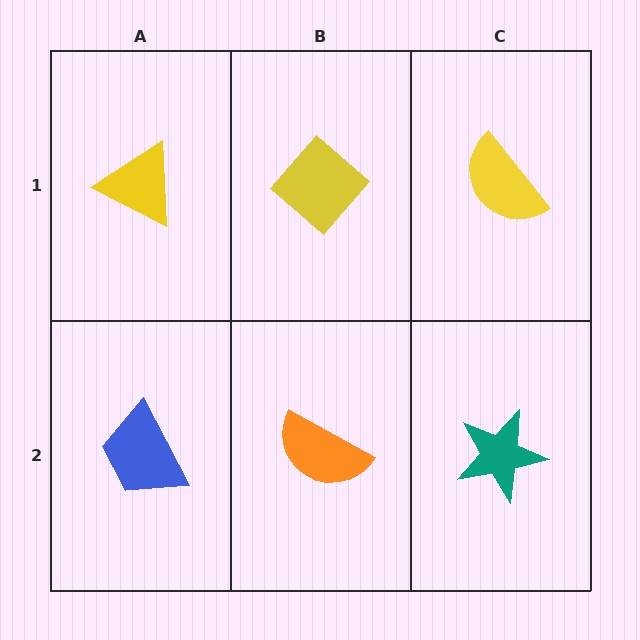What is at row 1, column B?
A yellow diamond.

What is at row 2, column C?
A teal star.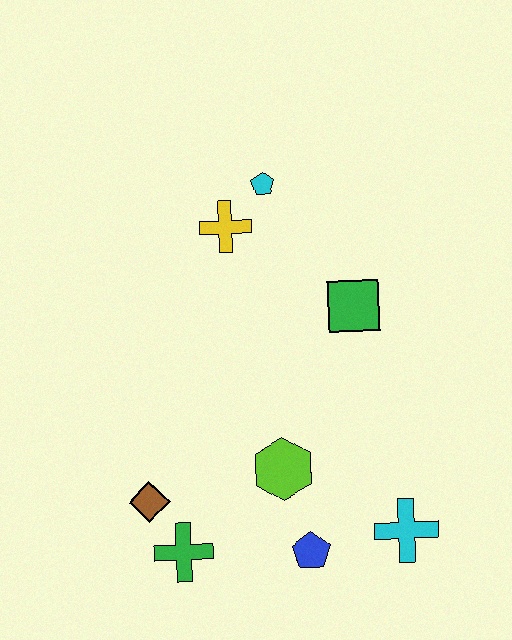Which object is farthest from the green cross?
The cyan pentagon is farthest from the green cross.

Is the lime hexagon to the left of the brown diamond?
No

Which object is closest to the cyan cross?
The blue pentagon is closest to the cyan cross.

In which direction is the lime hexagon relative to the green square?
The lime hexagon is below the green square.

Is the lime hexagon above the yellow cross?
No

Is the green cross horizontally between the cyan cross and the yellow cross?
No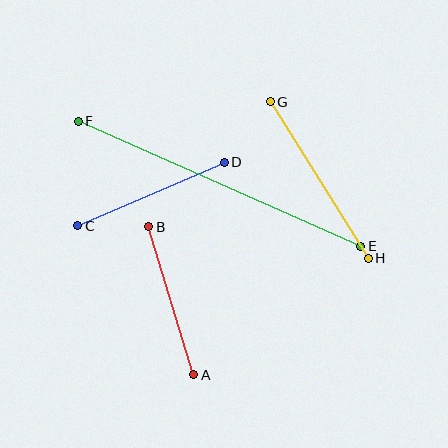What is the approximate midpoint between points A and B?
The midpoint is at approximately (171, 301) pixels.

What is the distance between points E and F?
The distance is approximately 309 pixels.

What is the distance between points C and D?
The distance is approximately 160 pixels.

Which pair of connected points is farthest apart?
Points E and F are farthest apart.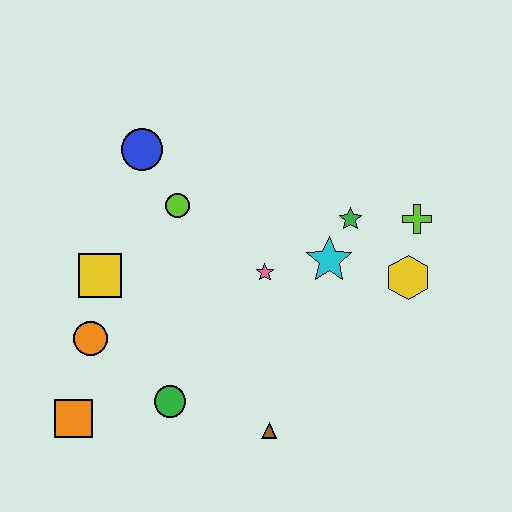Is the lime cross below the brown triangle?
No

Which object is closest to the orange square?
The orange circle is closest to the orange square.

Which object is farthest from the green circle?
The lime cross is farthest from the green circle.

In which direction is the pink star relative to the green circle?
The pink star is above the green circle.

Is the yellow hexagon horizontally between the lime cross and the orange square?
Yes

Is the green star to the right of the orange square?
Yes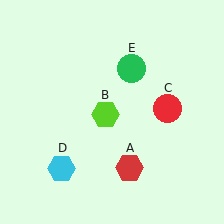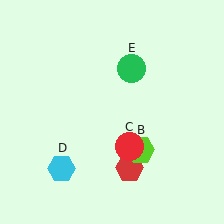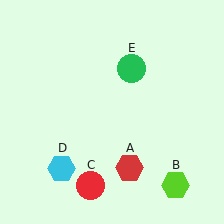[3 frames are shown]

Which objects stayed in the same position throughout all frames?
Red hexagon (object A) and cyan hexagon (object D) and green circle (object E) remained stationary.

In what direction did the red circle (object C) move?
The red circle (object C) moved down and to the left.